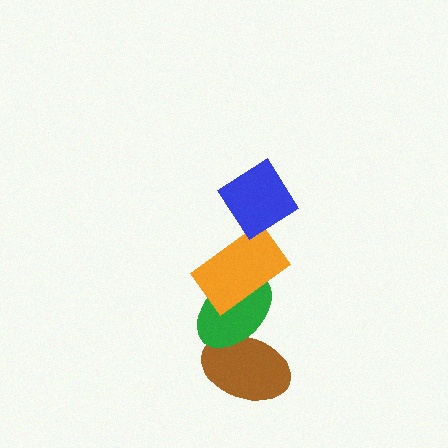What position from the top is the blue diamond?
The blue diamond is 1st from the top.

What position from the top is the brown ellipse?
The brown ellipse is 4th from the top.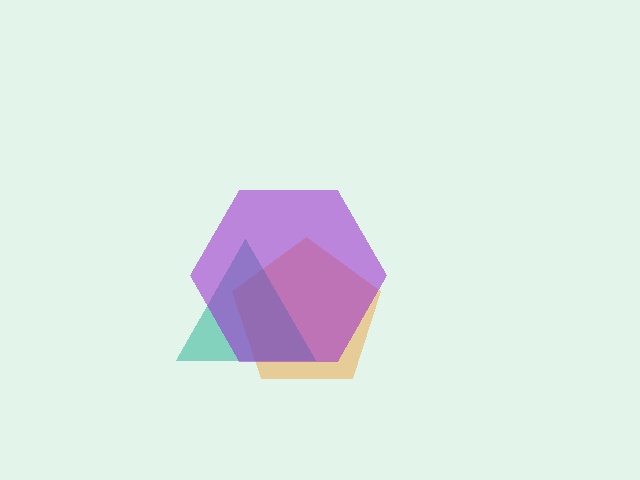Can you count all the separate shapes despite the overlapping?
Yes, there are 3 separate shapes.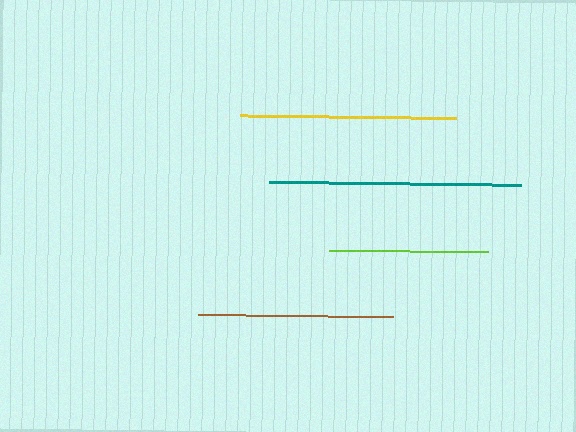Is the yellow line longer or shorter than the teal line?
The teal line is longer than the yellow line.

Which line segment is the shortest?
The lime line is the shortest at approximately 159 pixels.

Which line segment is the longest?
The teal line is the longest at approximately 252 pixels.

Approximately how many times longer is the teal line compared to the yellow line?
The teal line is approximately 1.2 times the length of the yellow line.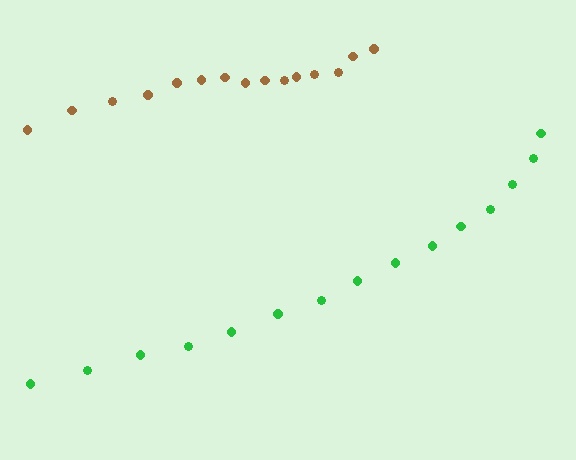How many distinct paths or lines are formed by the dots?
There are 2 distinct paths.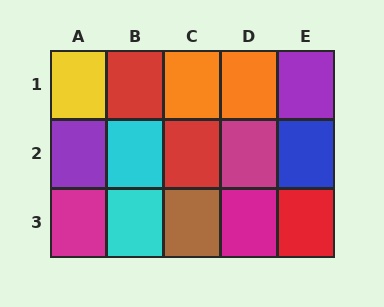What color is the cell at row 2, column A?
Purple.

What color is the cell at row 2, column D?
Magenta.